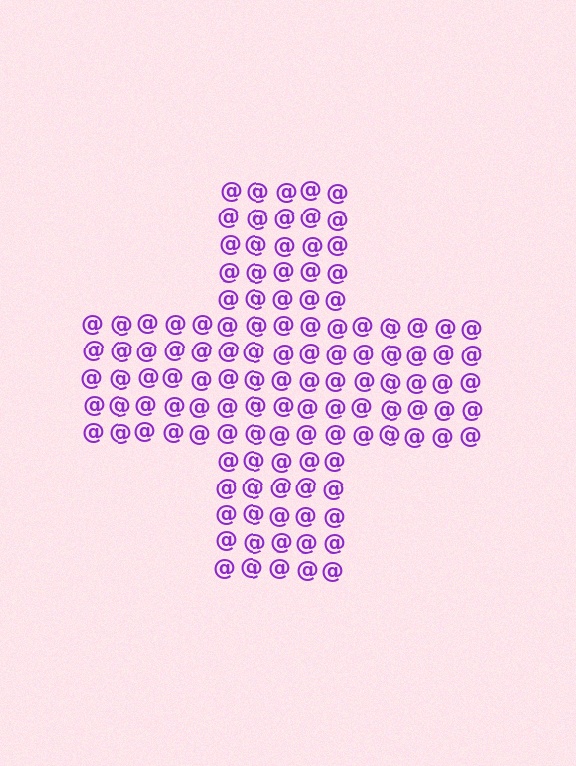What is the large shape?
The large shape is a cross.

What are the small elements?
The small elements are at signs.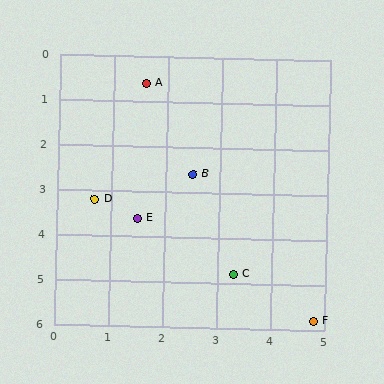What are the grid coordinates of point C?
Point C is at approximately (3.3, 4.8).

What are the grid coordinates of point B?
Point B is at approximately (2.5, 2.6).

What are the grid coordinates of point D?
Point D is at approximately (0.7, 3.2).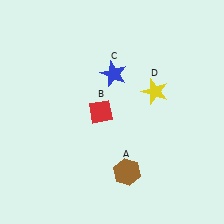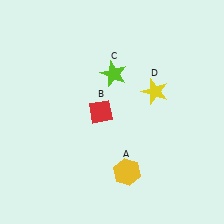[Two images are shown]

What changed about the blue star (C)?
In Image 1, C is blue. In Image 2, it changed to lime.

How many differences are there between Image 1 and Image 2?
There are 2 differences between the two images.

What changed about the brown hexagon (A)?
In Image 1, A is brown. In Image 2, it changed to yellow.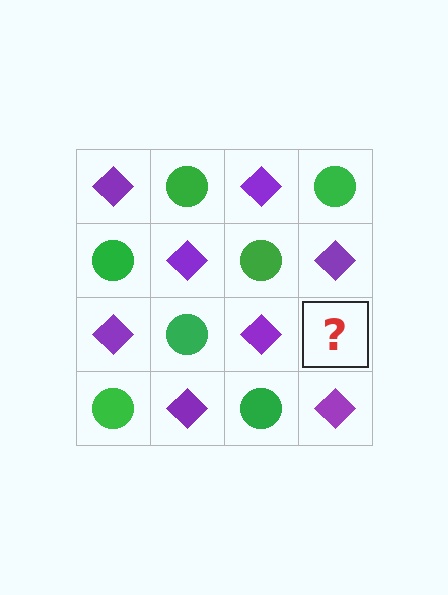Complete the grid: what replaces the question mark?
The question mark should be replaced with a green circle.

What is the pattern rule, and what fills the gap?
The rule is that it alternates purple diamond and green circle in a checkerboard pattern. The gap should be filled with a green circle.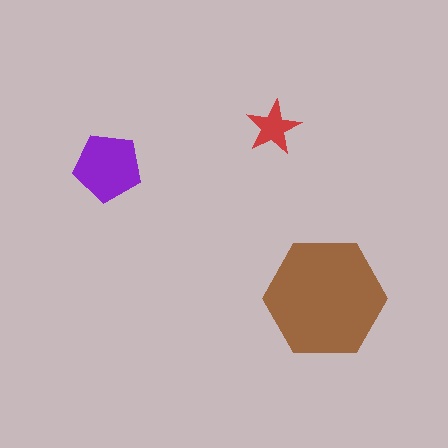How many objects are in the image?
There are 3 objects in the image.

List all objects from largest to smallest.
The brown hexagon, the purple pentagon, the red star.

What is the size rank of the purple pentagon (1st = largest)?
2nd.